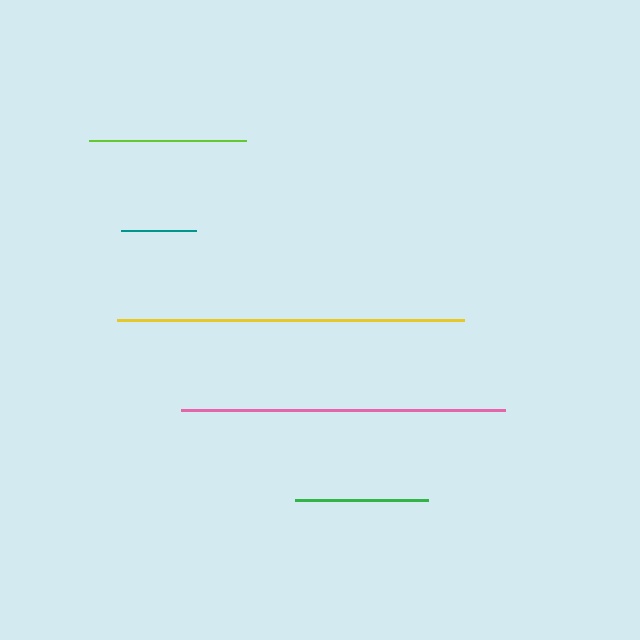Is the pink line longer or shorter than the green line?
The pink line is longer than the green line.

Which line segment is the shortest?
The teal line is the shortest at approximately 75 pixels.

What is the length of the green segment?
The green segment is approximately 133 pixels long.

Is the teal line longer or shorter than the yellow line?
The yellow line is longer than the teal line.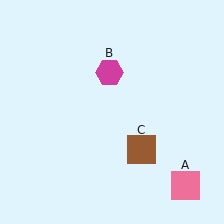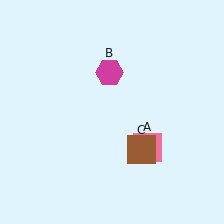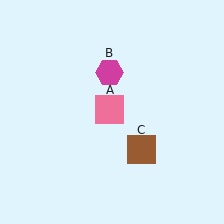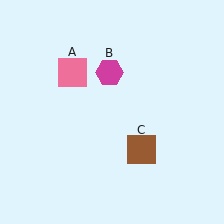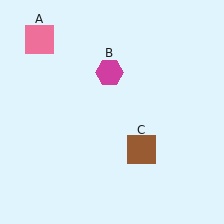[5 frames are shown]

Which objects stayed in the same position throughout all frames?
Magenta hexagon (object B) and brown square (object C) remained stationary.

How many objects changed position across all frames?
1 object changed position: pink square (object A).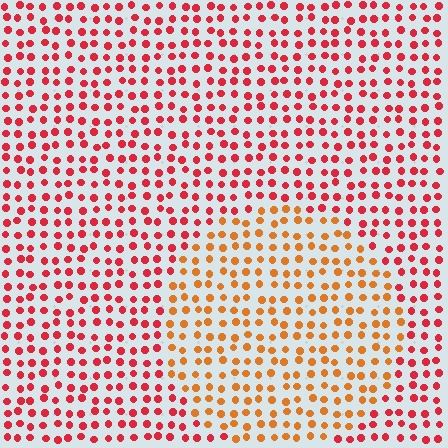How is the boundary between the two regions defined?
The boundary is defined purely by a slight shift in hue (about 35 degrees). Spacing, size, and orientation are identical on both sides.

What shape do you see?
I see a circle.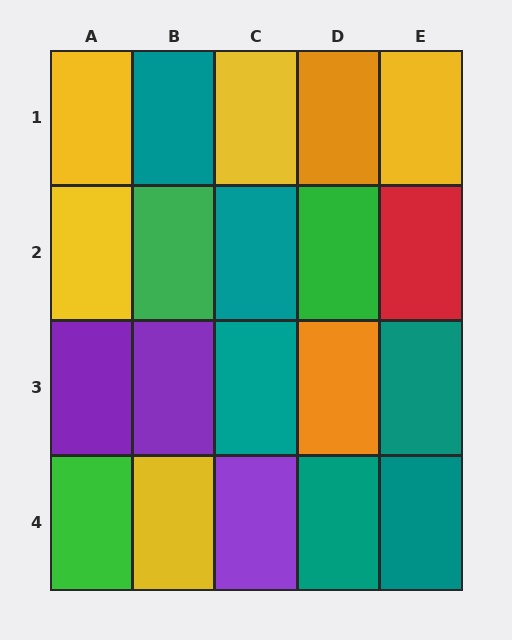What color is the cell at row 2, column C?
Teal.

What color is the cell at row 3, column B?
Purple.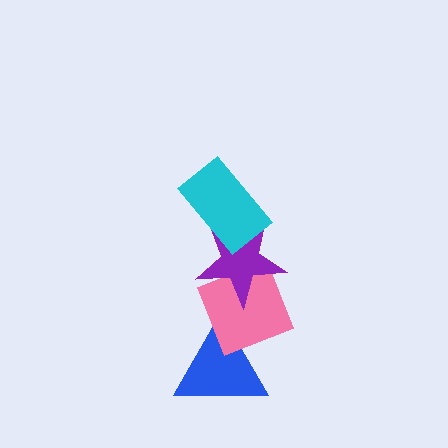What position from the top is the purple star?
The purple star is 2nd from the top.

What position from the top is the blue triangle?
The blue triangle is 4th from the top.